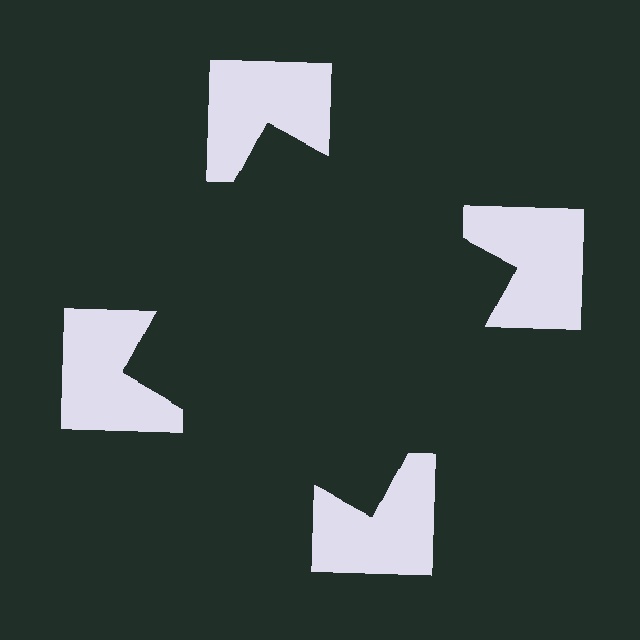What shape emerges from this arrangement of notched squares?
An illusory square — its edges are inferred from the aligned wedge cuts in the notched squares, not physically drawn.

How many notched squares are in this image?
There are 4 — one at each vertex of the illusory square.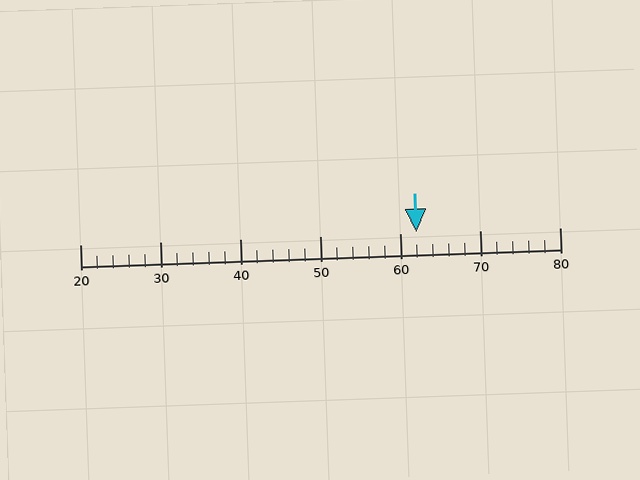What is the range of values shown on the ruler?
The ruler shows values from 20 to 80.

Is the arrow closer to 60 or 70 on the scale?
The arrow is closer to 60.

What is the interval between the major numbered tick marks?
The major tick marks are spaced 10 units apart.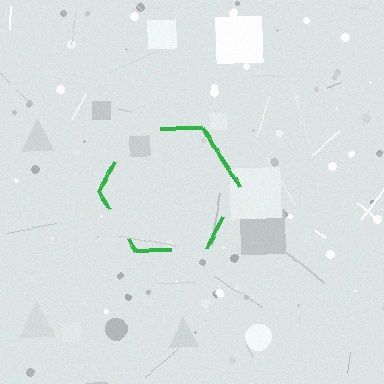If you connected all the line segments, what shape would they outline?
They would outline a hexagon.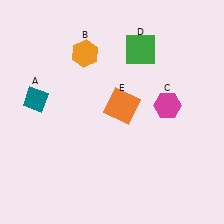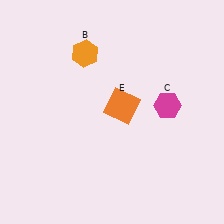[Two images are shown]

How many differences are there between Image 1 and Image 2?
There are 2 differences between the two images.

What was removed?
The teal diamond (A), the green square (D) were removed in Image 2.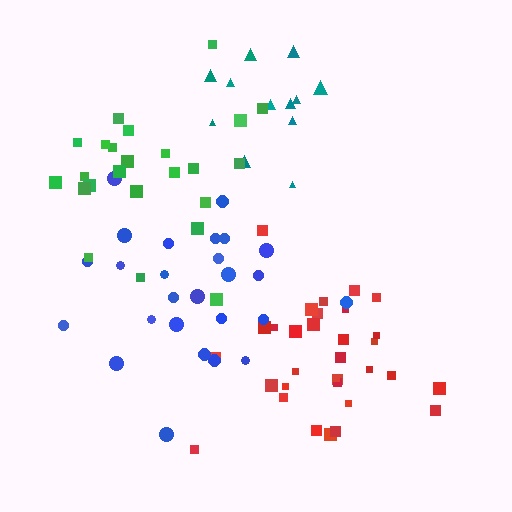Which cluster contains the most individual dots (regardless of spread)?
Red (33).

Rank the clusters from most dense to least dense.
red, teal, blue, green.